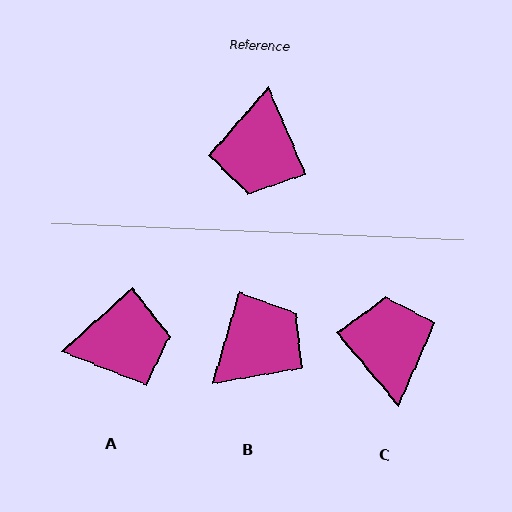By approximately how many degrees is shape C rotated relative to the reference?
Approximately 163 degrees clockwise.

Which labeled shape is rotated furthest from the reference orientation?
C, about 163 degrees away.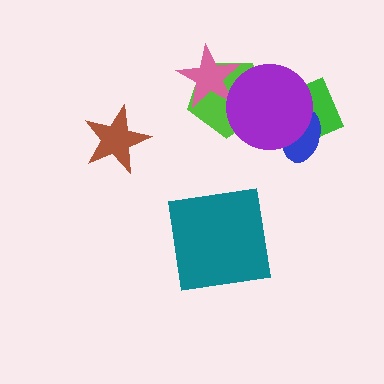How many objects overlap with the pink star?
2 objects overlap with the pink star.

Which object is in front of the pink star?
The purple circle is in front of the pink star.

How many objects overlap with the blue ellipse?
2 objects overlap with the blue ellipse.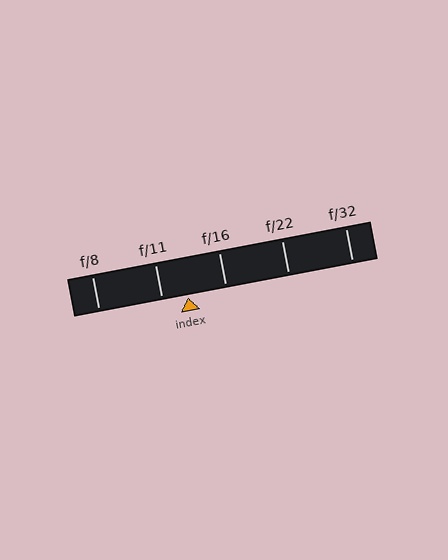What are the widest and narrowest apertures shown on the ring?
The widest aperture shown is f/8 and the narrowest is f/32.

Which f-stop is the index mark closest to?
The index mark is closest to f/11.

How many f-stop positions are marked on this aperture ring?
There are 5 f-stop positions marked.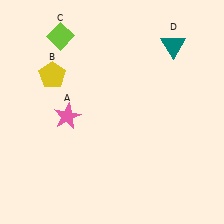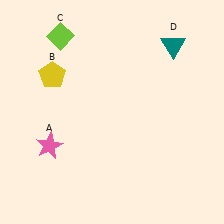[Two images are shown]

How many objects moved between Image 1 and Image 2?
1 object moved between the two images.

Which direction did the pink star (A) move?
The pink star (A) moved down.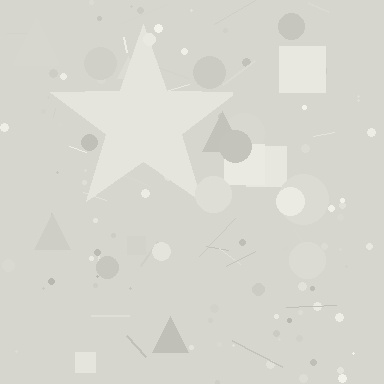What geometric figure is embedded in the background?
A star is embedded in the background.